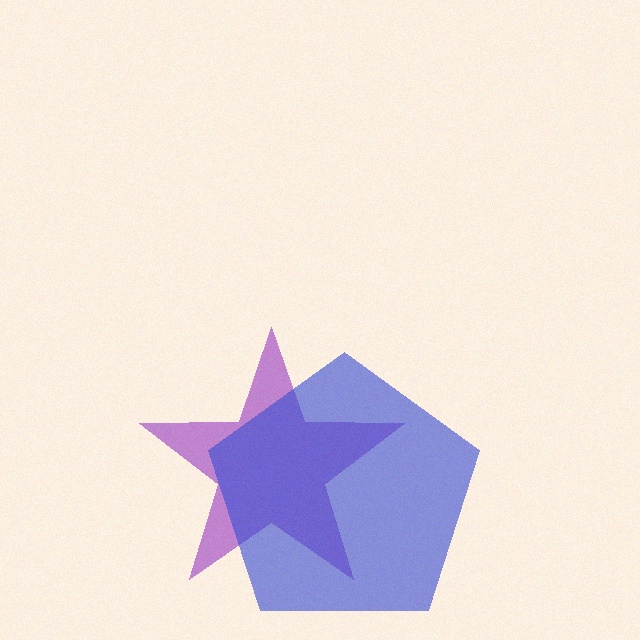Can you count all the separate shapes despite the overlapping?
Yes, there are 2 separate shapes.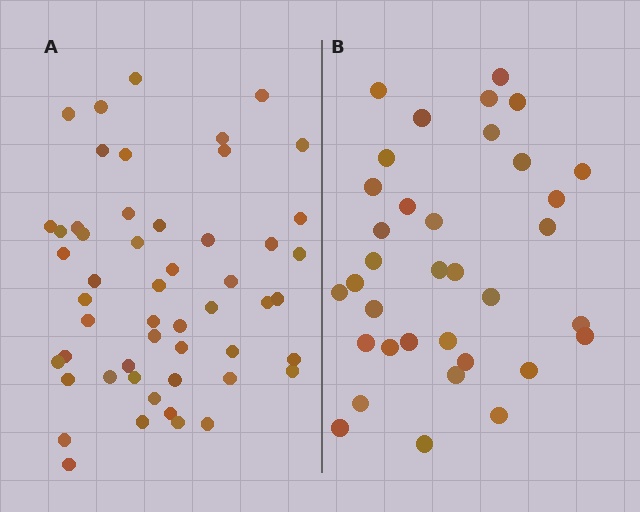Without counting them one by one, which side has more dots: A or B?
Region A (the left region) has more dots.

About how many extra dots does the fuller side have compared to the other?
Region A has approximately 15 more dots than region B.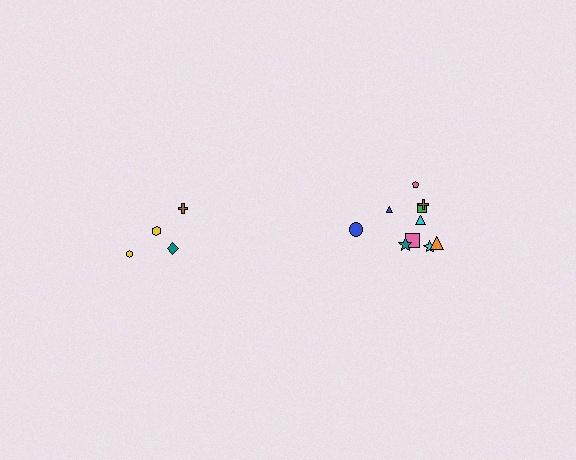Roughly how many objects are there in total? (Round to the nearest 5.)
Roughly 15 objects in total.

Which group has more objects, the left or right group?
The right group.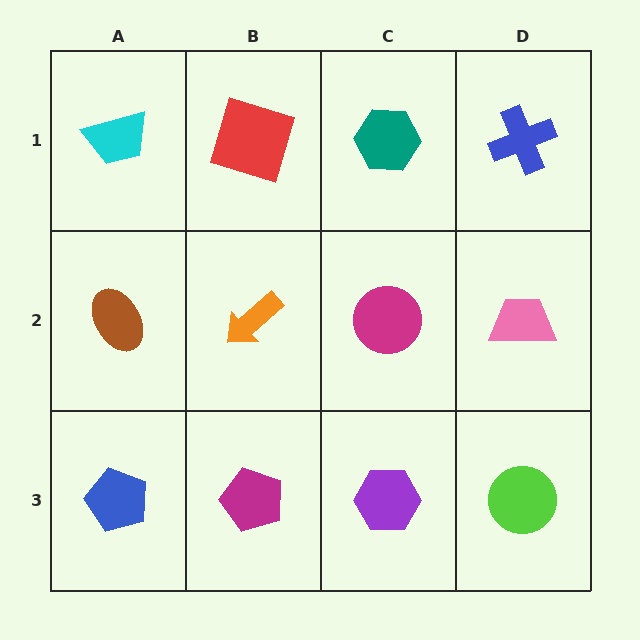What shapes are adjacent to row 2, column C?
A teal hexagon (row 1, column C), a purple hexagon (row 3, column C), an orange arrow (row 2, column B), a pink trapezoid (row 2, column D).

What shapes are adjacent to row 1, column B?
An orange arrow (row 2, column B), a cyan trapezoid (row 1, column A), a teal hexagon (row 1, column C).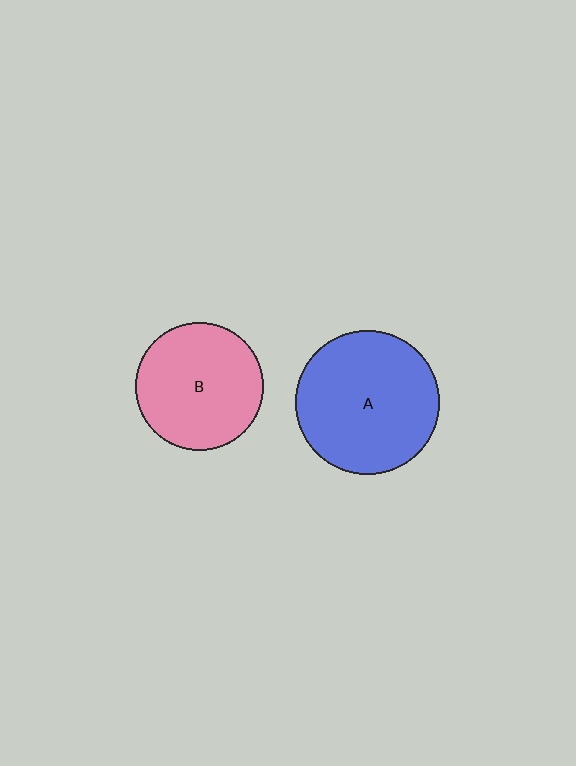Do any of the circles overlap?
No, none of the circles overlap.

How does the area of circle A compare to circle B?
Approximately 1.3 times.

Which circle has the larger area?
Circle A (blue).